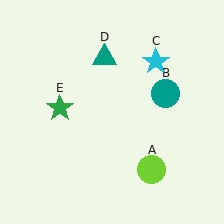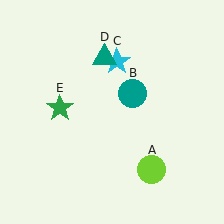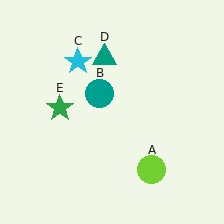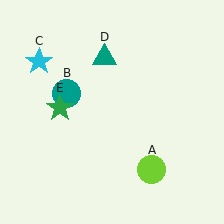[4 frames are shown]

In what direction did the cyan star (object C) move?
The cyan star (object C) moved left.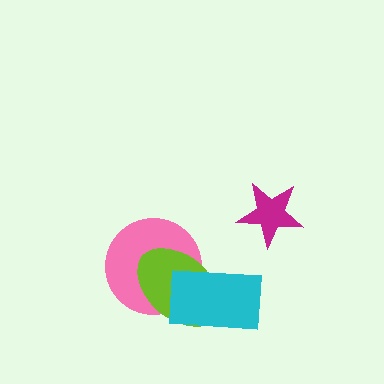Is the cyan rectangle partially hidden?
No, no other shape covers it.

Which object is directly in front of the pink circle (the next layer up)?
The lime ellipse is directly in front of the pink circle.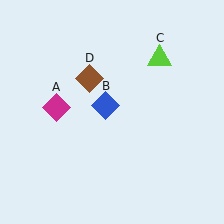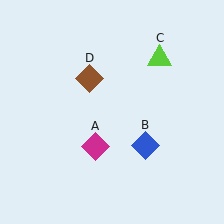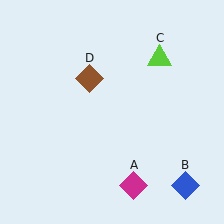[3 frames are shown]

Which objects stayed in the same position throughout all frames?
Lime triangle (object C) and brown diamond (object D) remained stationary.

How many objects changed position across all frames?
2 objects changed position: magenta diamond (object A), blue diamond (object B).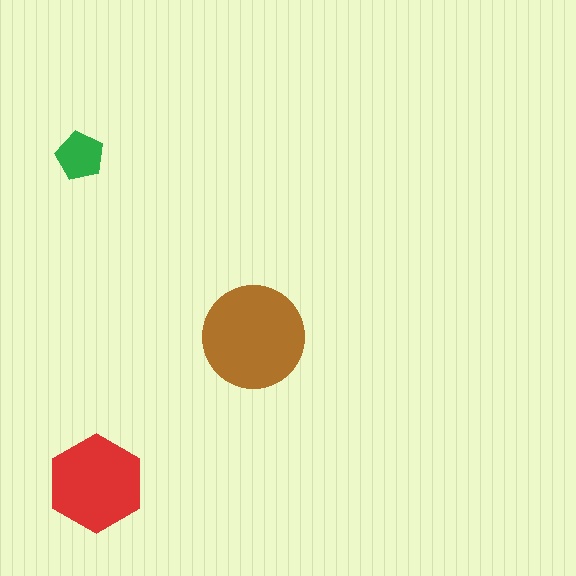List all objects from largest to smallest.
The brown circle, the red hexagon, the green pentagon.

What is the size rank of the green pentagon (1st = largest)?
3rd.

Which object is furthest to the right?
The brown circle is rightmost.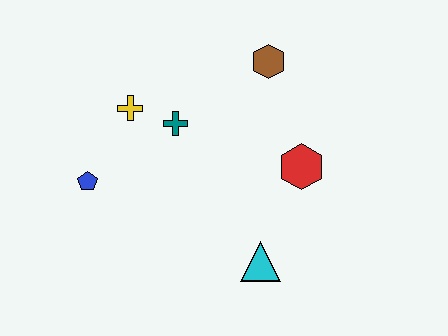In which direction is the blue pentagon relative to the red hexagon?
The blue pentagon is to the left of the red hexagon.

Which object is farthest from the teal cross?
The cyan triangle is farthest from the teal cross.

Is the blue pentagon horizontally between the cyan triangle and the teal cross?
No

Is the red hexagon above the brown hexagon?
No